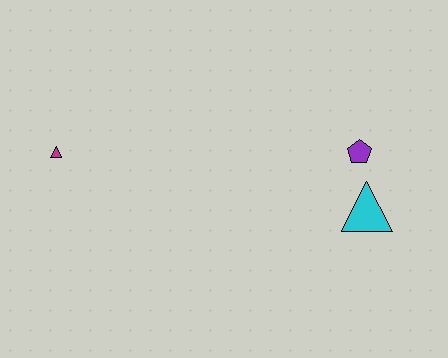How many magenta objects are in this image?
There is 1 magenta object.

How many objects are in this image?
There are 3 objects.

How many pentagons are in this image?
There is 1 pentagon.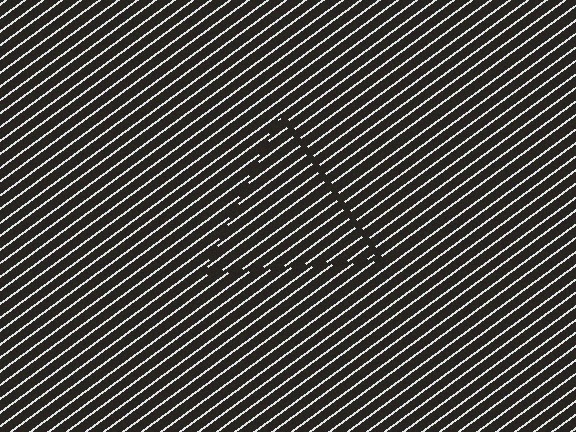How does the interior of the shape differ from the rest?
The interior of the shape contains the same grating, shifted by half a period — the contour is defined by the phase discontinuity where line-ends from the inner and outer gratings abut.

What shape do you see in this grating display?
An illusory triangle. The interior of the shape contains the same grating, shifted by half a period — the contour is defined by the phase discontinuity where line-ends from the inner and outer gratings abut.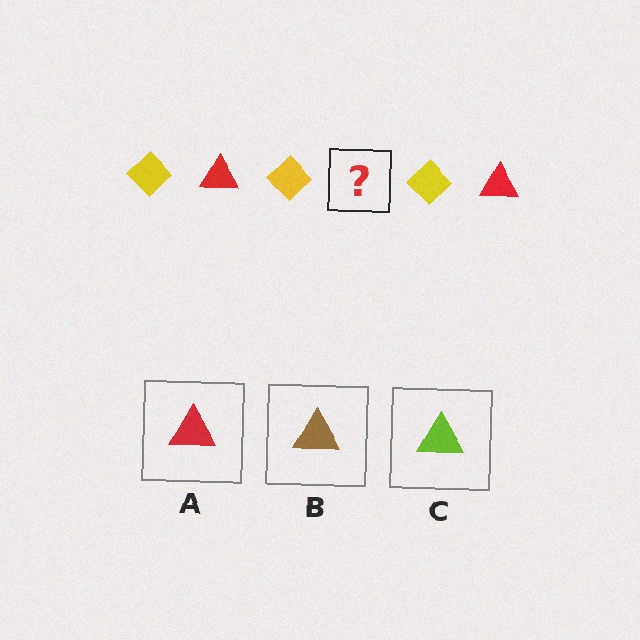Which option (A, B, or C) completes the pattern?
A.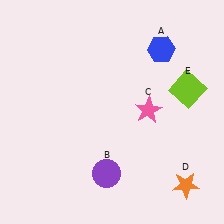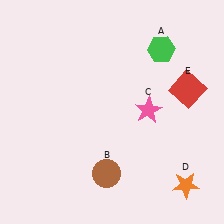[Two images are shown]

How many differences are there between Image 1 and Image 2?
There are 3 differences between the two images.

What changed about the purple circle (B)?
In Image 1, B is purple. In Image 2, it changed to brown.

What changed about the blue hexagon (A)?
In Image 1, A is blue. In Image 2, it changed to green.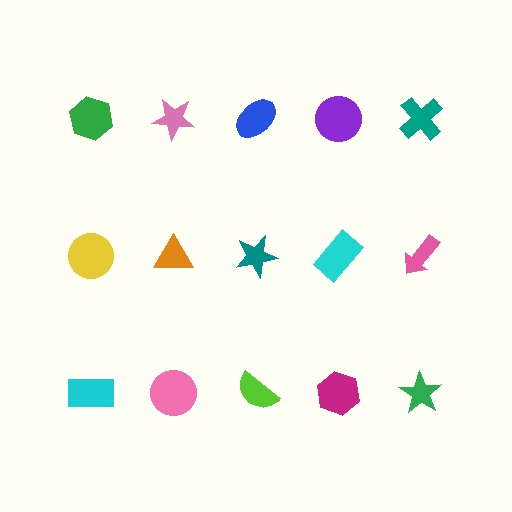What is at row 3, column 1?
A cyan rectangle.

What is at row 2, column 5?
A pink arrow.